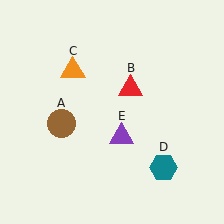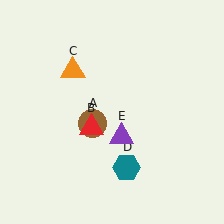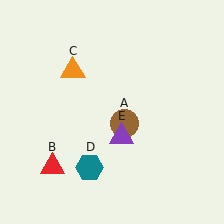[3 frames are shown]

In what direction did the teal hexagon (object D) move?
The teal hexagon (object D) moved left.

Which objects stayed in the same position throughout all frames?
Orange triangle (object C) and purple triangle (object E) remained stationary.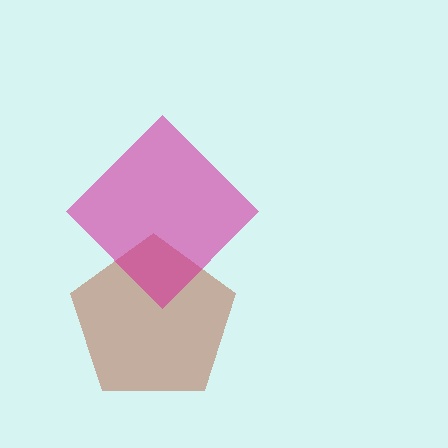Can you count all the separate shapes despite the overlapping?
Yes, there are 2 separate shapes.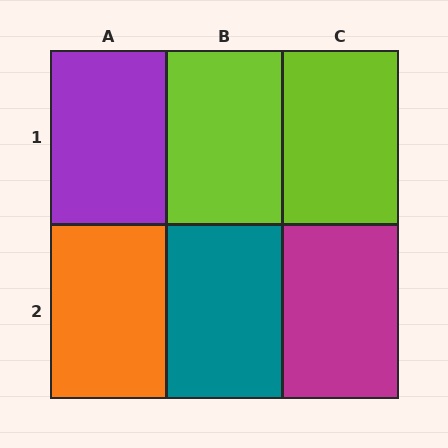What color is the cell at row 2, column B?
Teal.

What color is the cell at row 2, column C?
Magenta.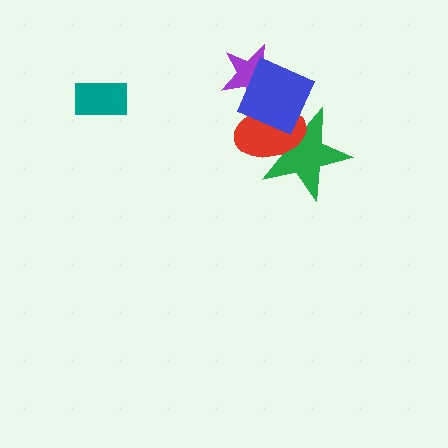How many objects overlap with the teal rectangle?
0 objects overlap with the teal rectangle.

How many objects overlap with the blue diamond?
3 objects overlap with the blue diamond.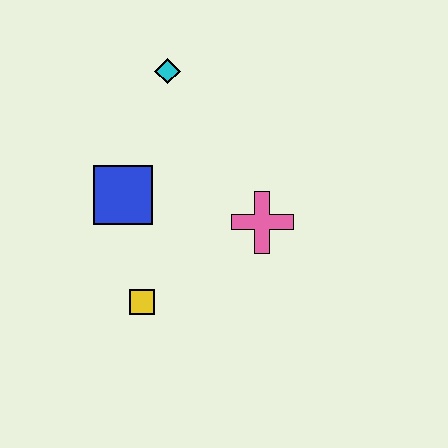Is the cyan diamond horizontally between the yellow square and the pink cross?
Yes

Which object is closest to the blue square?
The yellow square is closest to the blue square.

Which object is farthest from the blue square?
The pink cross is farthest from the blue square.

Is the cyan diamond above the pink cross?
Yes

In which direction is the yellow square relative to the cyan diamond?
The yellow square is below the cyan diamond.